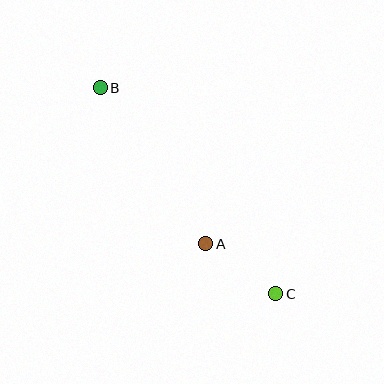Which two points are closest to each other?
Points A and C are closest to each other.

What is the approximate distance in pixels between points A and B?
The distance between A and B is approximately 188 pixels.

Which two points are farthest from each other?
Points B and C are farthest from each other.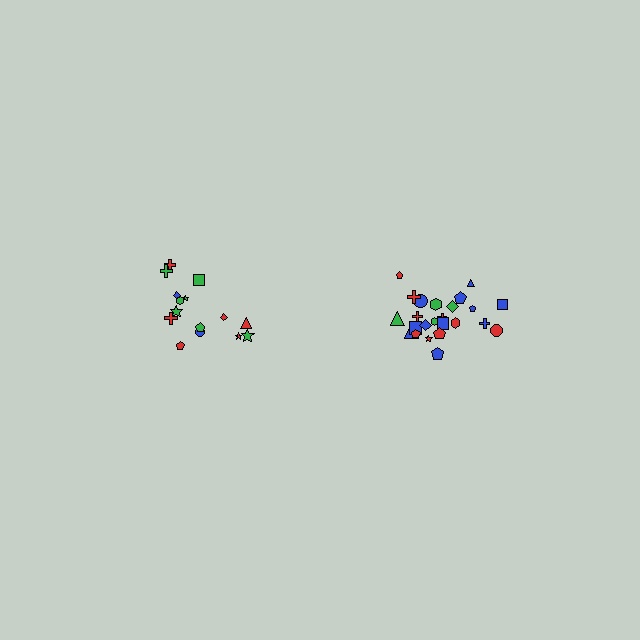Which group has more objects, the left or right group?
The right group.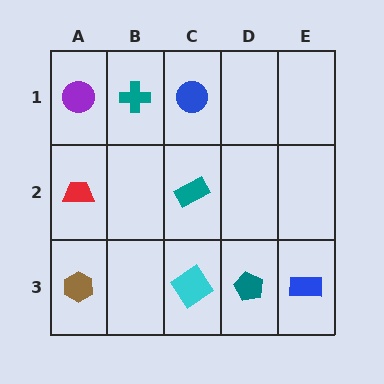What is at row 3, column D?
A teal pentagon.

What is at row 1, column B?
A teal cross.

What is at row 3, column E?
A blue rectangle.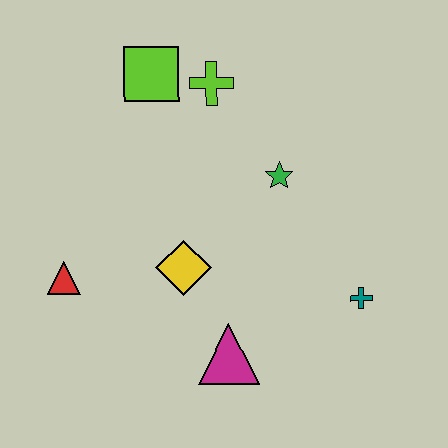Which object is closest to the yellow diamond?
The magenta triangle is closest to the yellow diamond.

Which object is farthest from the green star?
The red triangle is farthest from the green star.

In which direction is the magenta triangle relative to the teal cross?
The magenta triangle is to the left of the teal cross.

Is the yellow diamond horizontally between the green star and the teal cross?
No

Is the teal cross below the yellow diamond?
Yes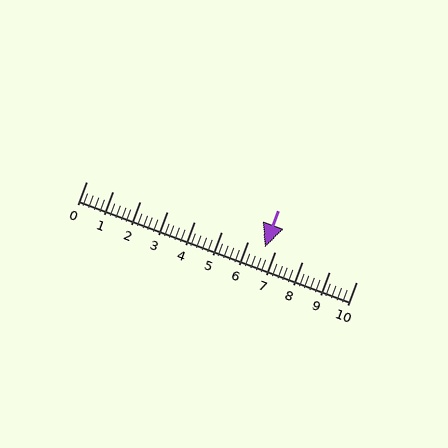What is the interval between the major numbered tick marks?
The major tick marks are spaced 1 units apart.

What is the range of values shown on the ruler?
The ruler shows values from 0 to 10.